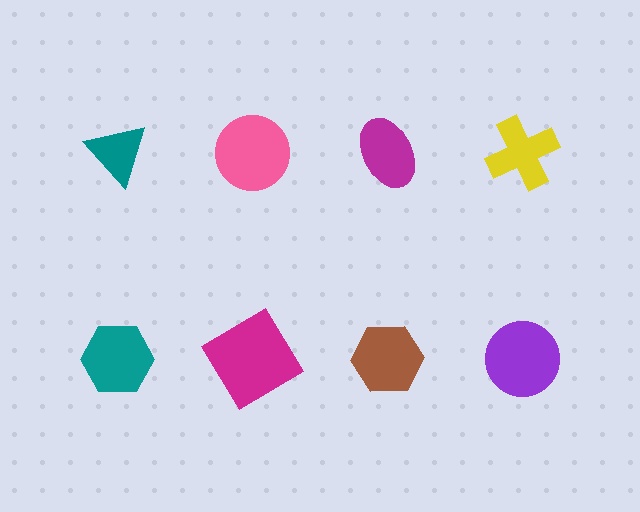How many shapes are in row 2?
4 shapes.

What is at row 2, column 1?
A teal hexagon.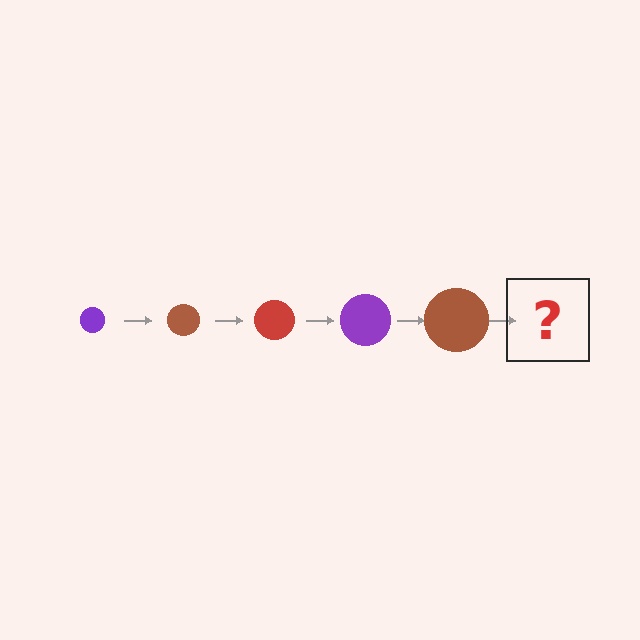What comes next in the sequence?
The next element should be a red circle, larger than the previous one.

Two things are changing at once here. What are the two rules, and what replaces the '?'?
The two rules are that the circle grows larger each step and the color cycles through purple, brown, and red. The '?' should be a red circle, larger than the previous one.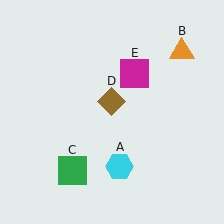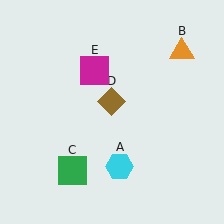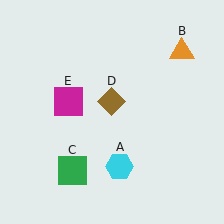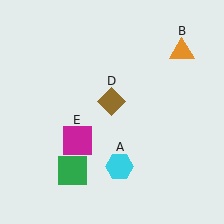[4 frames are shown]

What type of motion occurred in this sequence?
The magenta square (object E) rotated counterclockwise around the center of the scene.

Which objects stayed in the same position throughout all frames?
Cyan hexagon (object A) and orange triangle (object B) and green square (object C) and brown diamond (object D) remained stationary.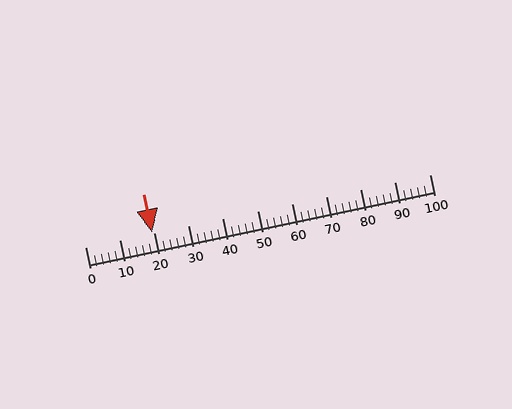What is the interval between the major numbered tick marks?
The major tick marks are spaced 10 units apart.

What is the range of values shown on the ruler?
The ruler shows values from 0 to 100.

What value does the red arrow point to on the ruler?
The red arrow points to approximately 20.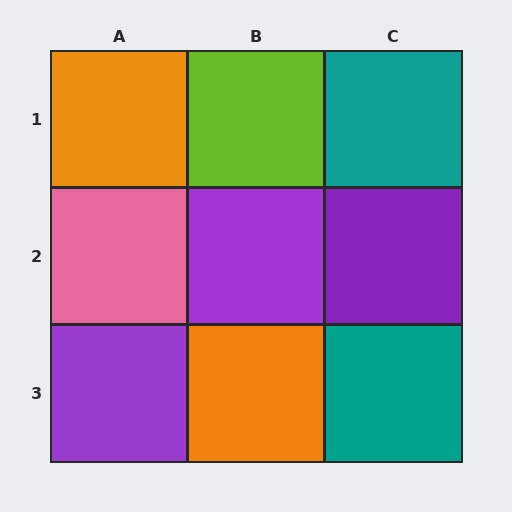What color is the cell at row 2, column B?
Purple.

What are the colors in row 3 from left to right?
Purple, orange, teal.